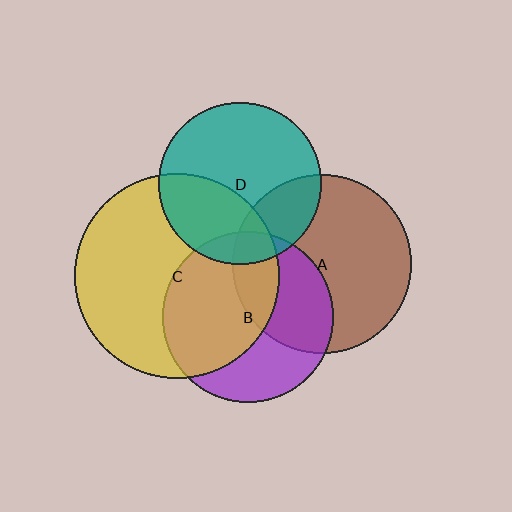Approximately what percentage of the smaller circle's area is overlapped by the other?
Approximately 25%.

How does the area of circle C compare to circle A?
Approximately 1.3 times.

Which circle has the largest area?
Circle C (yellow).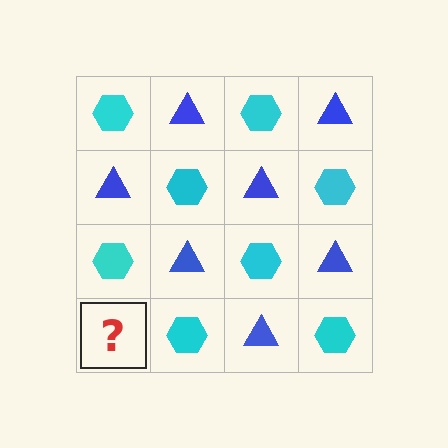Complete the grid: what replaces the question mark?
The question mark should be replaced with a blue triangle.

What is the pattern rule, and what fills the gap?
The rule is that it alternates cyan hexagon and blue triangle in a checkerboard pattern. The gap should be filled with a blue triangle.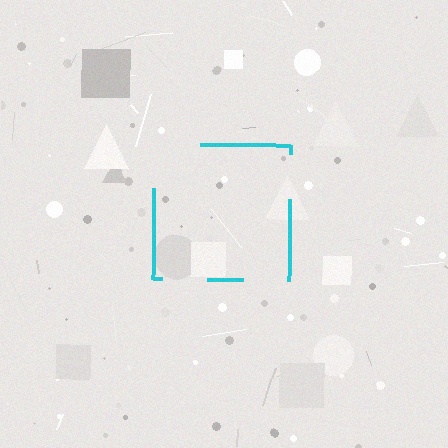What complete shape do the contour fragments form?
The contour fragments form a square.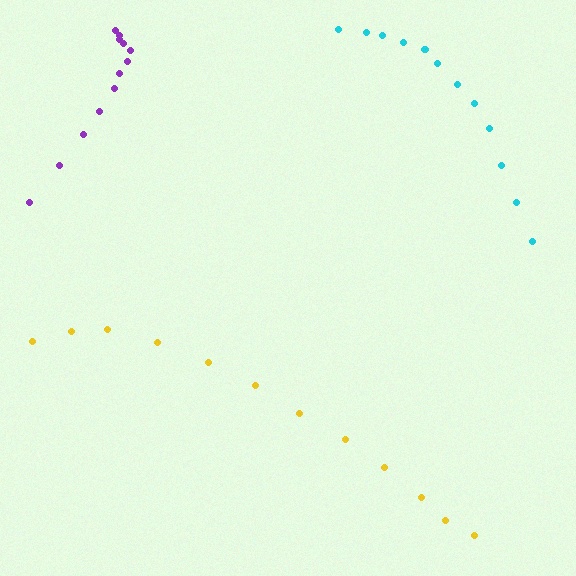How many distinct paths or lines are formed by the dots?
There are 3 distinct paths.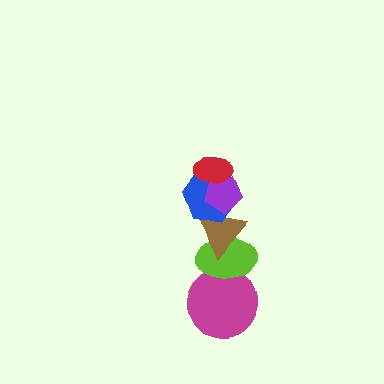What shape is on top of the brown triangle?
The blue hexagon is on top of the brown triangle.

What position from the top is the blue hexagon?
The blue hexagon is 3rd from the top.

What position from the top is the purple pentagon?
The purple pentagon is 2nd from the top.